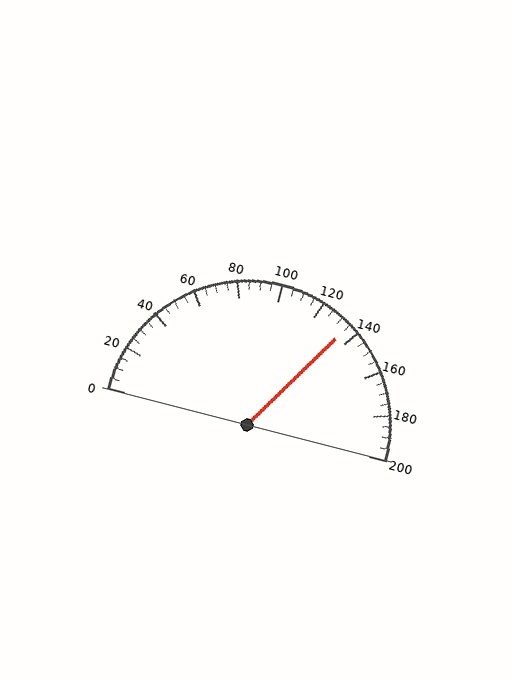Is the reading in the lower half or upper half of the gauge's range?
The reading is in the upper half of the range (0 to 200).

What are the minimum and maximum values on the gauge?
The gauge ranges from 0 to 200.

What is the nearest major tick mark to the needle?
The nearest major tick mark is 140.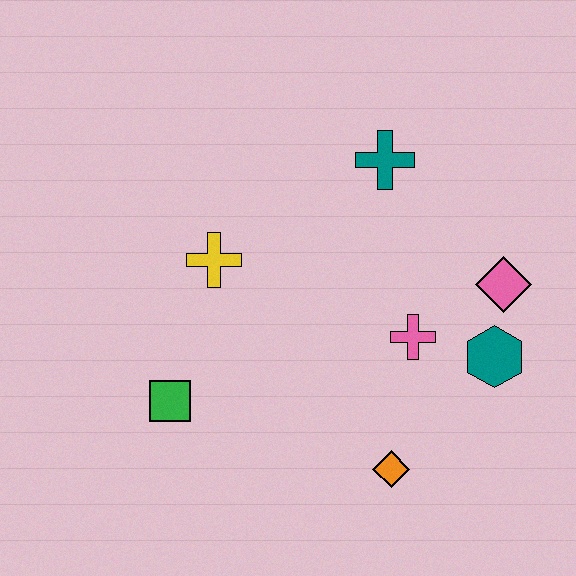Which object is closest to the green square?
The yellow cross is closest to the green square.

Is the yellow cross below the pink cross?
No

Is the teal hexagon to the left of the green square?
No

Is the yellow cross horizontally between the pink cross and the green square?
Yes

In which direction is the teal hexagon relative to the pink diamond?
The teal hexagon is below the pink diamond.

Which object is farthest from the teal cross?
The green square is farthest from the teal cross.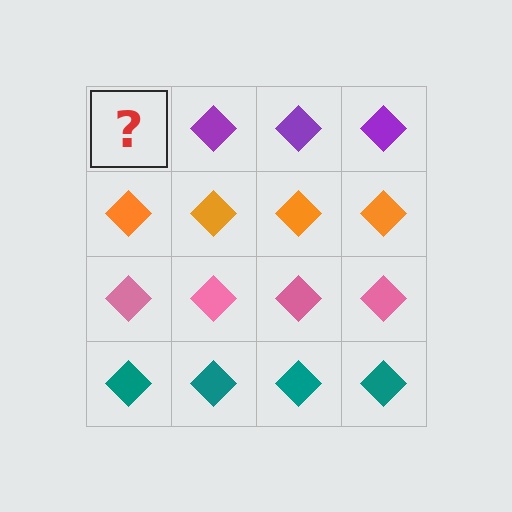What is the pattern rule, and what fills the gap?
The rule is that each row has a consistent color. The gap should be filled with a purple diamond.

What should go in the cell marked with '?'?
The missing cell should contain a purple diamond.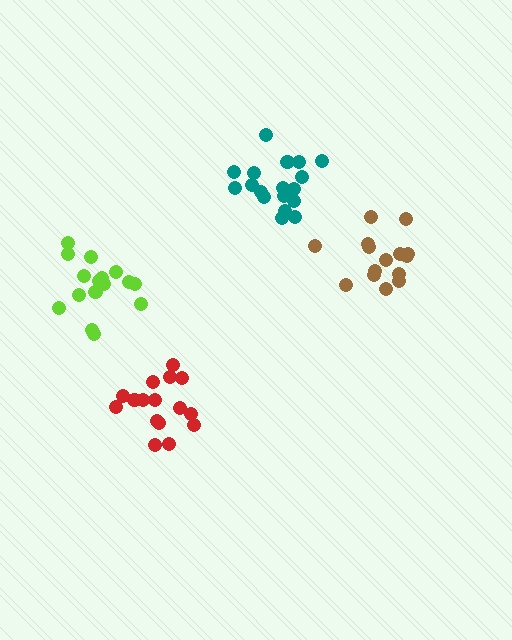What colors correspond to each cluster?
The clusters are colored: brown, lime, red, teal.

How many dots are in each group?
Group 1: 15 dots, Group 2: 16 dots, Group 3: 16 dots, Group 4: 18 dots (65 total).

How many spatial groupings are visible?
There are 4 spatial groupings.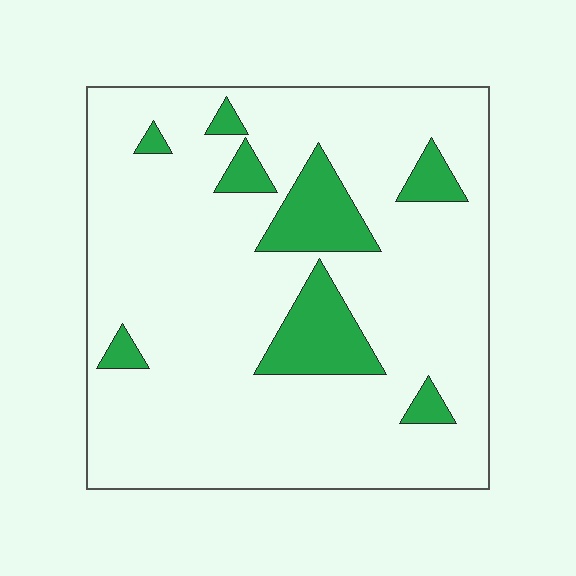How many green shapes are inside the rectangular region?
8.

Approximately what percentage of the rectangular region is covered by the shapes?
Approximately 15%.